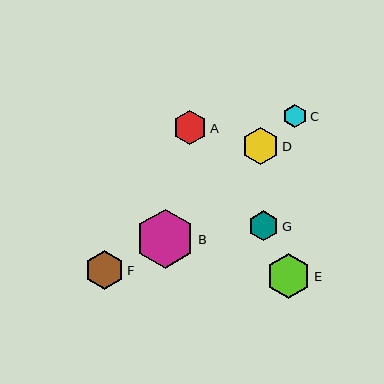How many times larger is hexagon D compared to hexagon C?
Hexagon D is approximately 1.6 times the size of hexagon C.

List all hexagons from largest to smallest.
From largest to smallest: B, E, F, D, A, G, C.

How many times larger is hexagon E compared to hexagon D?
Hexagon E is approximately 1.2 times the size of hexagon D.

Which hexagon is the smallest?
Hexagon C is the smallest with a size of approximately 23 pixels.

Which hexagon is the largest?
Hexagon B is the largest with a size of approximately 59 pixels.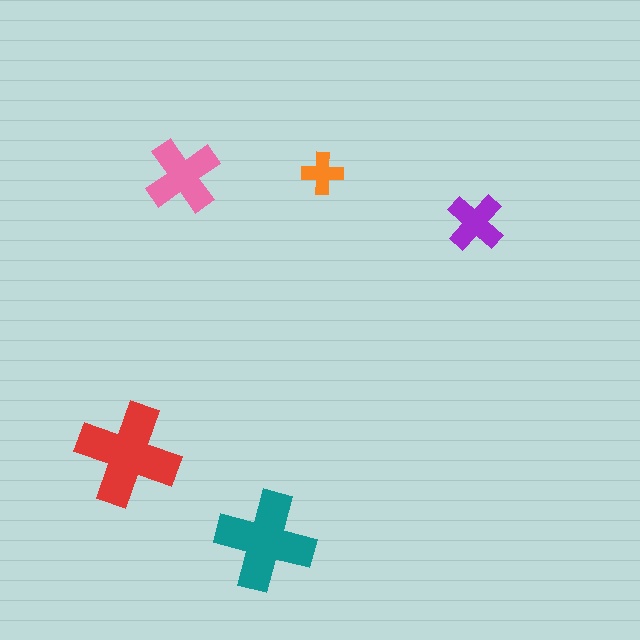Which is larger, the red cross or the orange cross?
The red one.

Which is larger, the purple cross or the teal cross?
The teal one.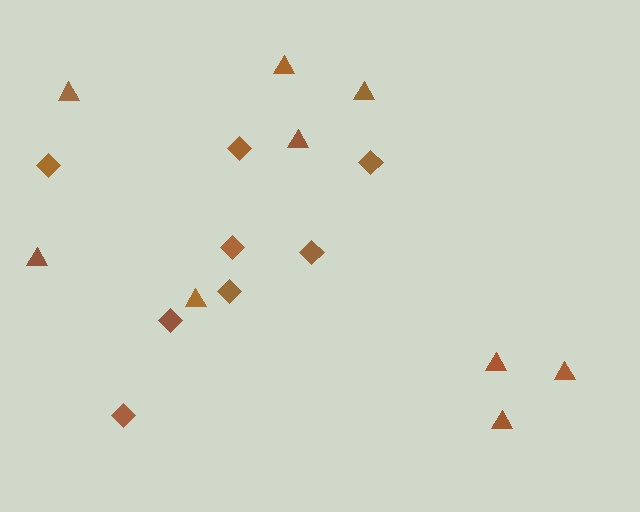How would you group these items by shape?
There are 2 groups: one group of triangles (9) and one group of diamonds (8).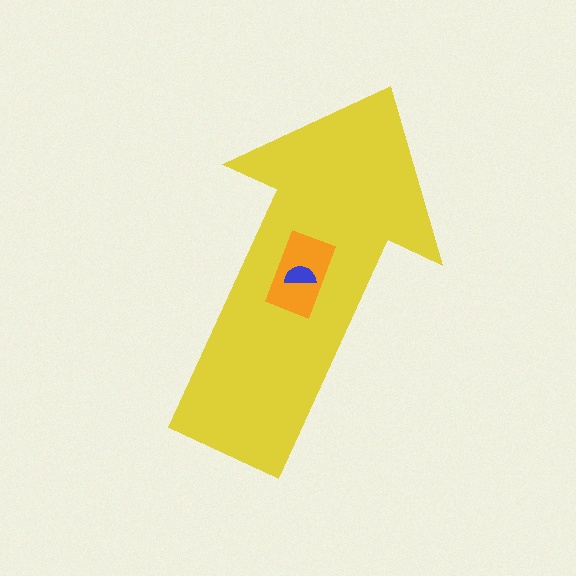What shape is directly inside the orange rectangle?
The blue semicircle.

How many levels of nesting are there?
3.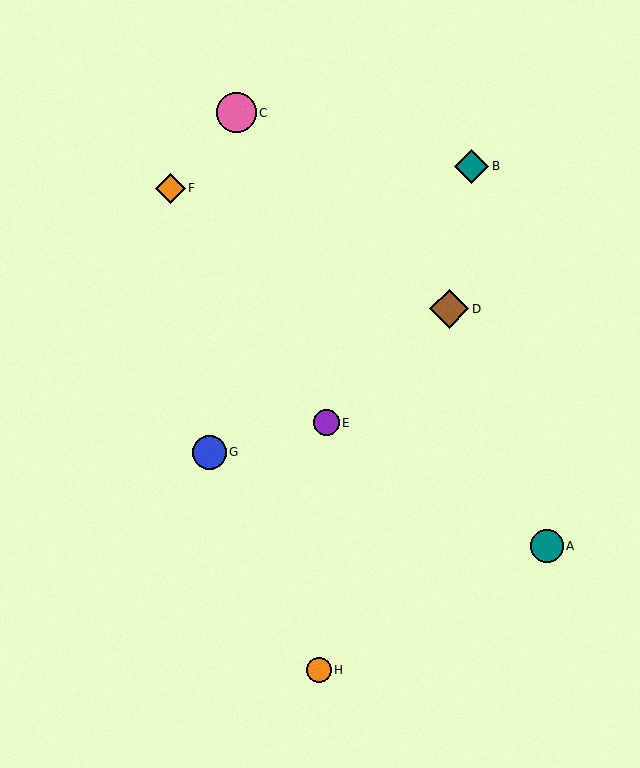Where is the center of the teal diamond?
The center of the teal diamond is at (472, 166).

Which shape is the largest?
The pink circle (labeled C) is the largest.